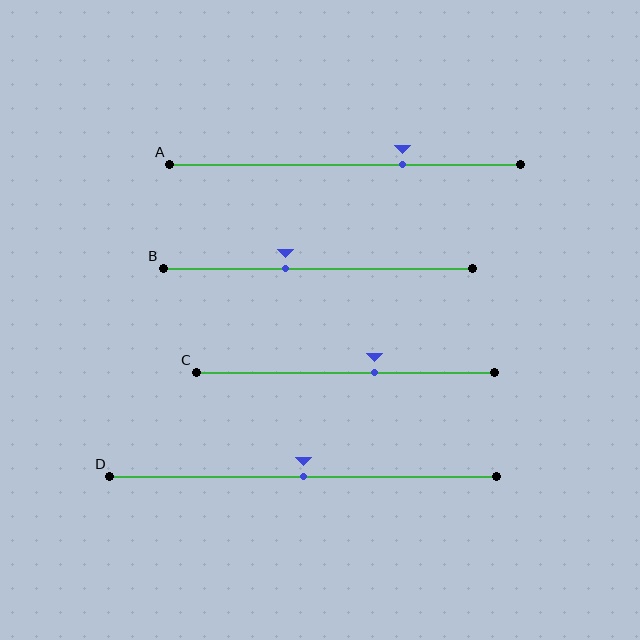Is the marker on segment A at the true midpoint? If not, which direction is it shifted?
No, the marker on segment A is shifted to the right by about 17% of the segment length.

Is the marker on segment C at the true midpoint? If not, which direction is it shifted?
No, the marker on segment C is shifted to the right by about 10% of the segment length.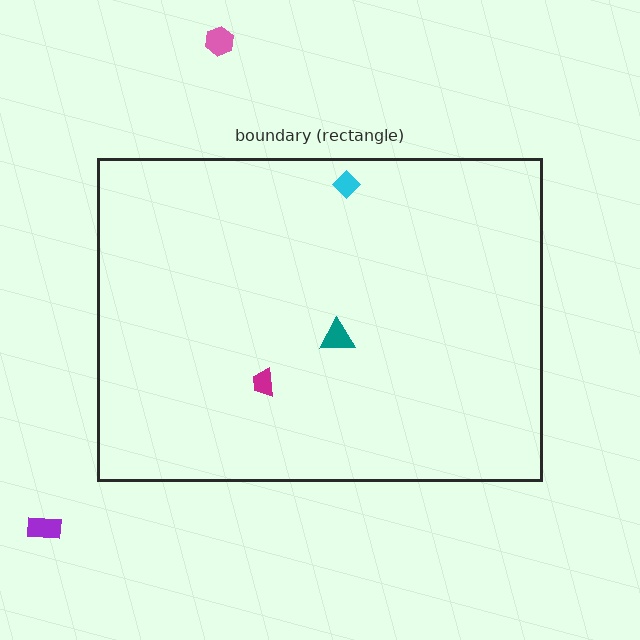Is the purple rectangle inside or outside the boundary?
Outside.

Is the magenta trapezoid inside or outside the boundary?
Inside.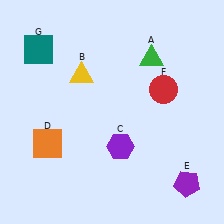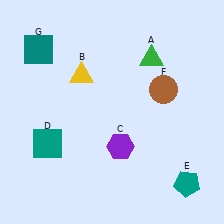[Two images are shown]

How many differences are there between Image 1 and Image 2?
There are 3 differences between the two images.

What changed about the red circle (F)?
In Image 1, F is red. In Image 2, it changed to brown.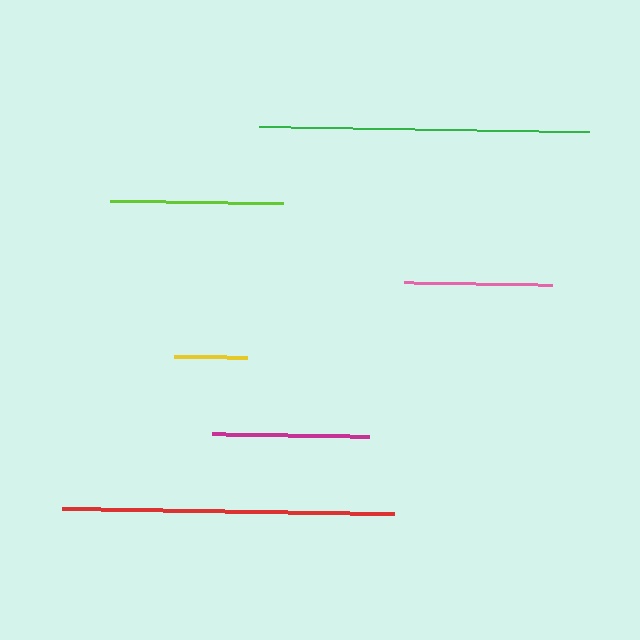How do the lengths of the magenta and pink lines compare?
The magenta and pink lines are approximately the same length.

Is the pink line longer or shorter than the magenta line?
The magenta line is longer than the pink line.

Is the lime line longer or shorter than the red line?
The red line is longer than the lime line.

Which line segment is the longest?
The red line is the longest at approximately 332 pixels.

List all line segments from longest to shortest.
From longest to shortest: red, green, lime, magenta, pink, yellow.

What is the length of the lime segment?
The lime segment is approximately 173 pixels long.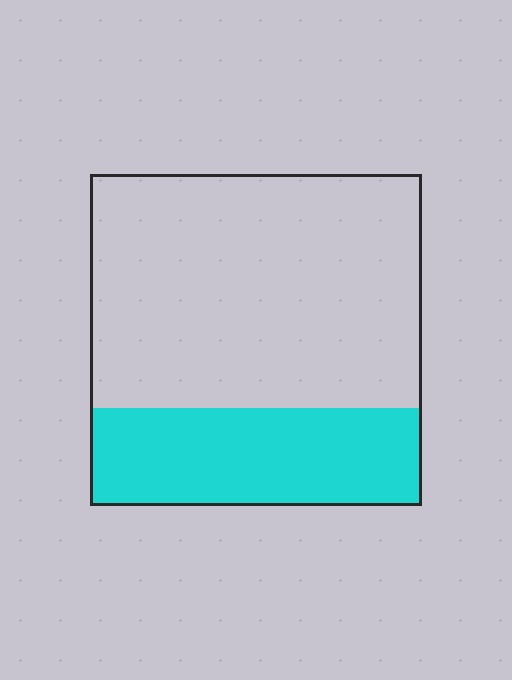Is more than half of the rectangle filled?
No.